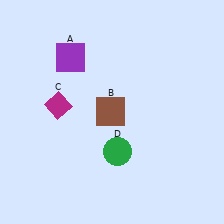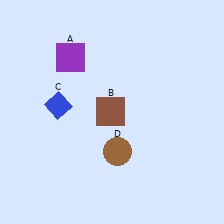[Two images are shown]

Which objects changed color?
C changed from magenta to blue. D changed from green to brown.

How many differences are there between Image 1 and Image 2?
There are 2 differences between the two images.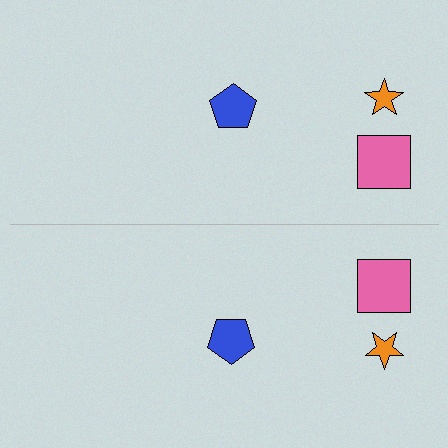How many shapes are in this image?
There are 6 shapes in this image.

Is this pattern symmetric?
Yes, this pattern has bilateral (reflection) symmetry.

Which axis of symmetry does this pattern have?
The pattern has a horizontal axis of symmetry running through the center of the image.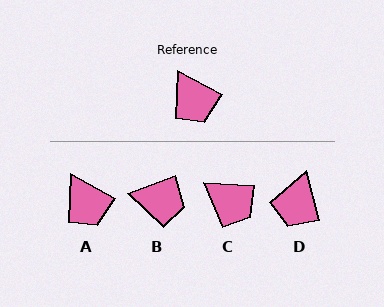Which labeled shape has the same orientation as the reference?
A.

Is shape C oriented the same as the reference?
No, it is off by about 26 degrees.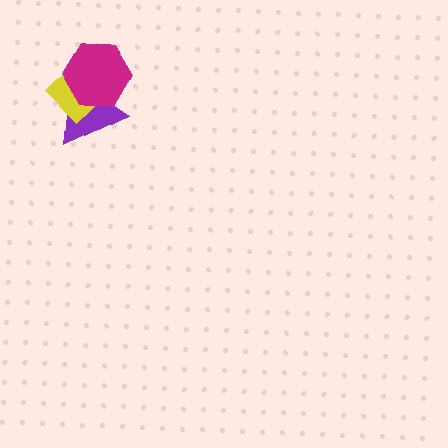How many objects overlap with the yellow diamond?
2 objects overlap with the yellow diamond.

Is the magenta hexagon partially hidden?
No, no other shape covers it.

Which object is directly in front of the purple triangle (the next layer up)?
The yellow diamond is directly in front of the purple triangle.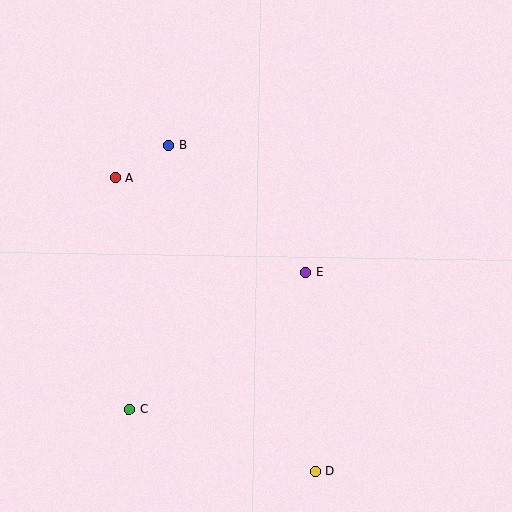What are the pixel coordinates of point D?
Point D is at (315, 471).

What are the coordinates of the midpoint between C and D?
The midpoint between C and D is at (222, 440).